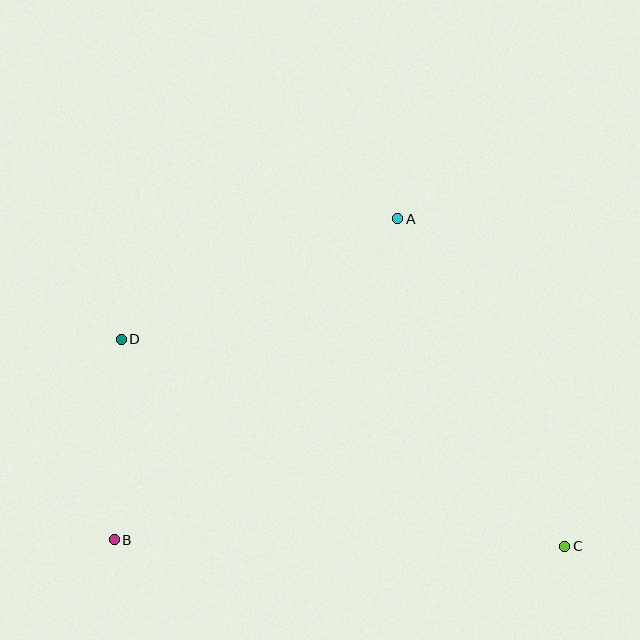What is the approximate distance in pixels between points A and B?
The distance between A and B is approximately 428 pixels.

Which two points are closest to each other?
Points B and D are closest to each other.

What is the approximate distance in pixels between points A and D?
The distance between A and D is approximately 302 pixels.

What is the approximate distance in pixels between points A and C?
The distance between A and C is approximately 367 pixels.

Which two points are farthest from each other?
Points C and D are farthest from each other.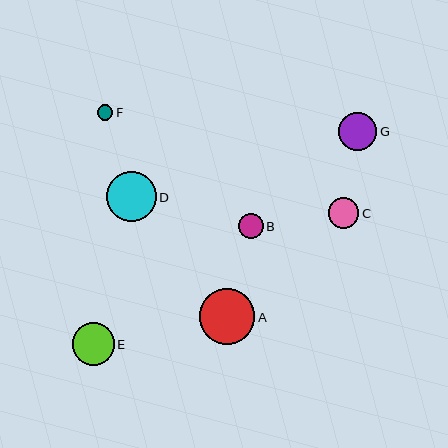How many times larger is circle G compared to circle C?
Circle G is approximately 1.2 times the size of circle C.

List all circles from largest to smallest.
From largest to smallest: A, D, E, G, C, B, F.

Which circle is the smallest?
Circle F is the smallest with a size of approximately 16 pixels.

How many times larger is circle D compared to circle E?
Circle D is approximately 1.2 times the size of circle E.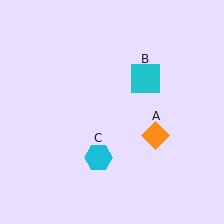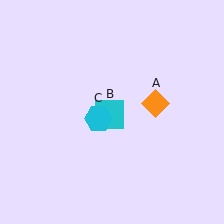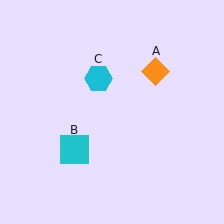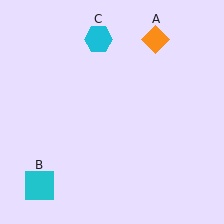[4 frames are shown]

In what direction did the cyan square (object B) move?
The cyan square (object B) moved down and to the left.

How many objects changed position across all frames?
3 objects changed position: orange diamond (object A), cyan square (object B), cyan hexagon (object C).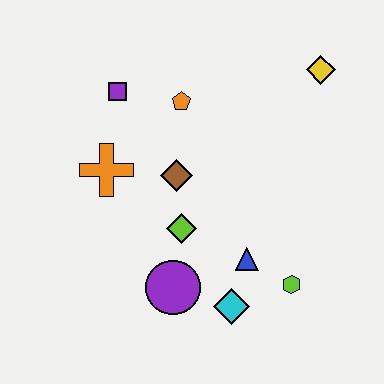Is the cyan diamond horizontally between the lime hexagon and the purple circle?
Yes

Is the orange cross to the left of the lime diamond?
Yes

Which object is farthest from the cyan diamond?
The yellow diamond is farthest from the cyan diamond.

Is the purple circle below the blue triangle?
Yes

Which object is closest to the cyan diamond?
The blue triangle is closest to the cyan diamond.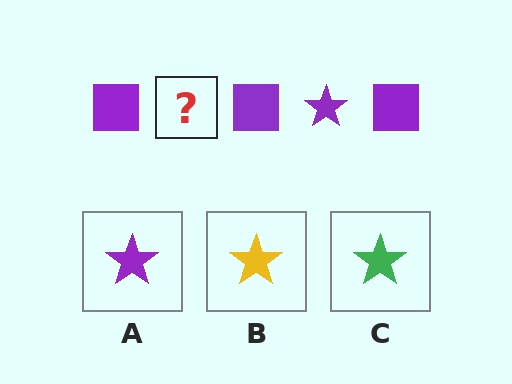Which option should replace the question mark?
Option A.